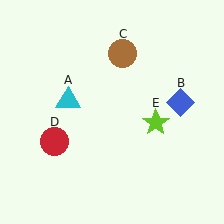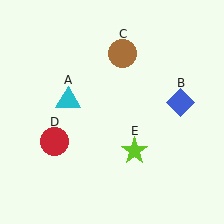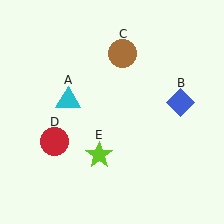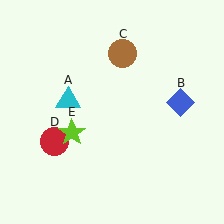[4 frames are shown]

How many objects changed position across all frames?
1 object changed position: lime star (object E).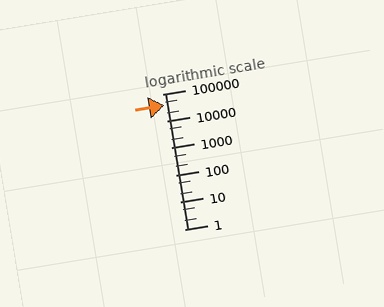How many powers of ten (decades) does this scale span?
The scale spans 5 decades, from 1 to 100000.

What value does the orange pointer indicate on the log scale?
The pointer indicates approximately 37000.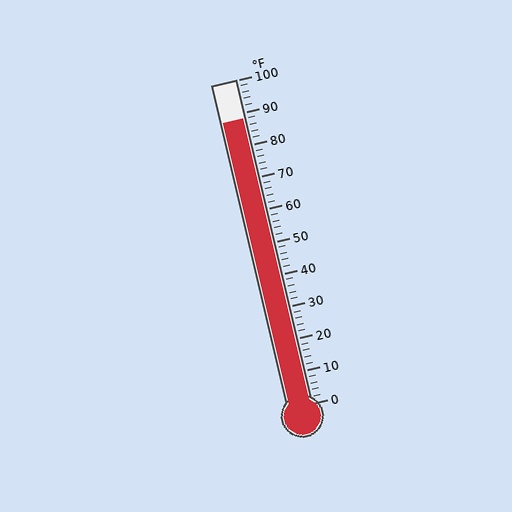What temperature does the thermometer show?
The thermometer shows approximately 88°F.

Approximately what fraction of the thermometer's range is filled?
The thermometer is filled to approximately 90% of its range.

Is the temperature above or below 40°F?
The temperature is above 40°F.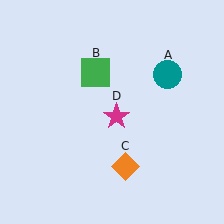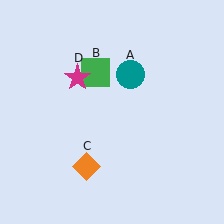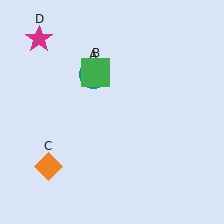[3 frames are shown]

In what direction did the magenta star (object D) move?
The magenta star (object D) moved up and to the left.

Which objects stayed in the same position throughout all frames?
Green square (object B) remained stationary.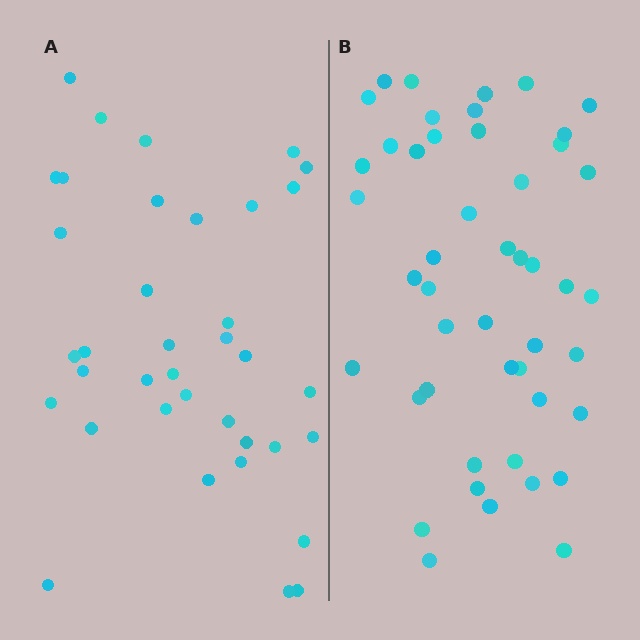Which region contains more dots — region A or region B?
Region B (the right region) has more dots.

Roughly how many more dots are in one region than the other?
Region B has roughly 10 or so more dots than region A.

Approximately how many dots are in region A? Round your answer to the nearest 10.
About 40 dots. (The exact count is 37, which rounds to 40.)